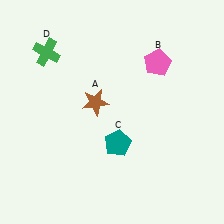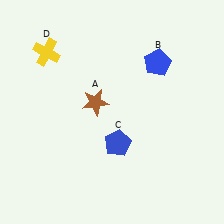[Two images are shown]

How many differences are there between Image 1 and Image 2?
There are 3 differences between the two images.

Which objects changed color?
B changed from pink to blue. C changed from teal to blue. D changed from green to yellow.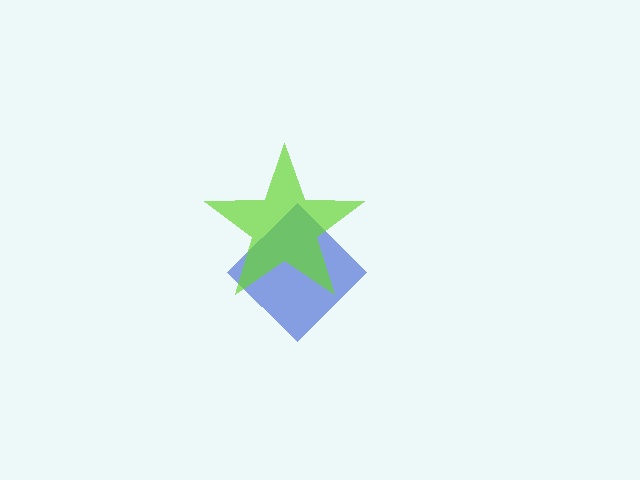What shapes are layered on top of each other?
The layered shapes are: a blue diamond, a lime star.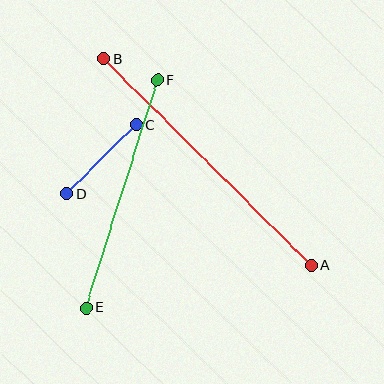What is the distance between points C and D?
The distance is approximately 98 pixels.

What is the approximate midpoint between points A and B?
The midpoint is at approximately (208, 162) pixels.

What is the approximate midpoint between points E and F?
The midpoint is at approximately (122, 194) pixels.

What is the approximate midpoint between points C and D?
The midpoint is at approximately (102, 159) pixels.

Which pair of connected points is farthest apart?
Points A and B are farthest apart.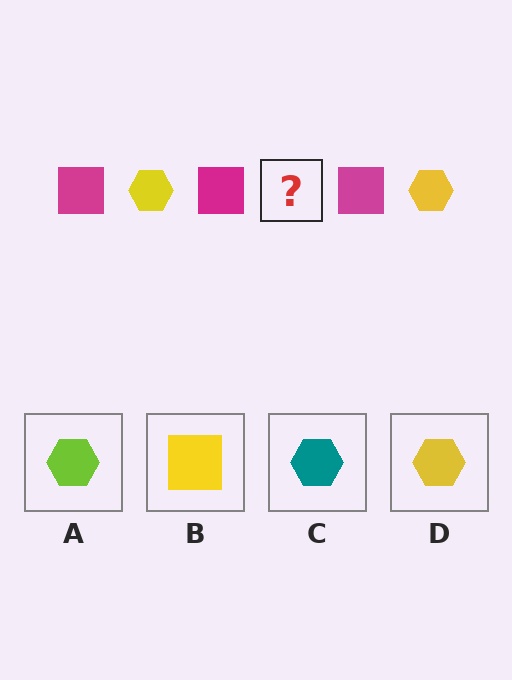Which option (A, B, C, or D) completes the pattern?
D.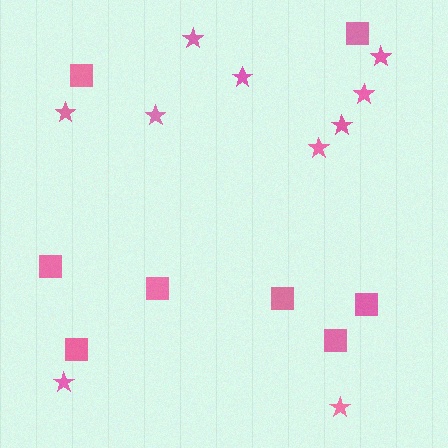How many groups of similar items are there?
There are 2 groups: one group of squares (8) and one group of stars (10).